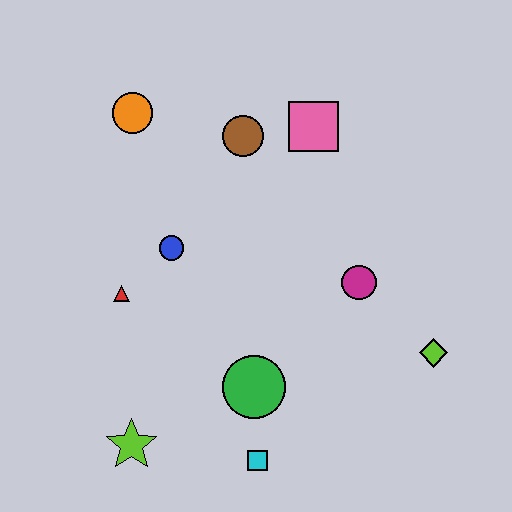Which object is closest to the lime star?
The cyan square is closest to the lime star.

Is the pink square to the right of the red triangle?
Yes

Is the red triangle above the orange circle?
No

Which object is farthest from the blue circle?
The lime diamond is farthest from the blue circle.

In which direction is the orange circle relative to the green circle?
The orange circle is above the green circle.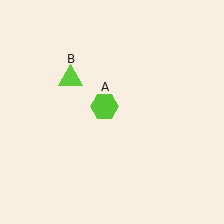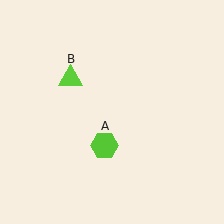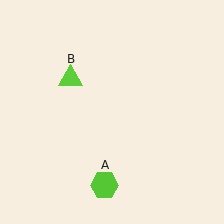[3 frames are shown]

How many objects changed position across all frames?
1 object changed position: lime hexagon (object A).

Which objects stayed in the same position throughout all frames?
Lime triangle (object B) remained stationary.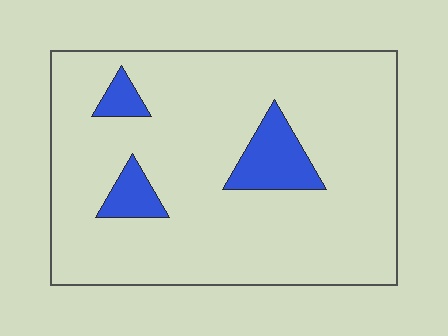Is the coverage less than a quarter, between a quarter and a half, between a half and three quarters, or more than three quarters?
Less than a quarter.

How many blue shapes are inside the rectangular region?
3.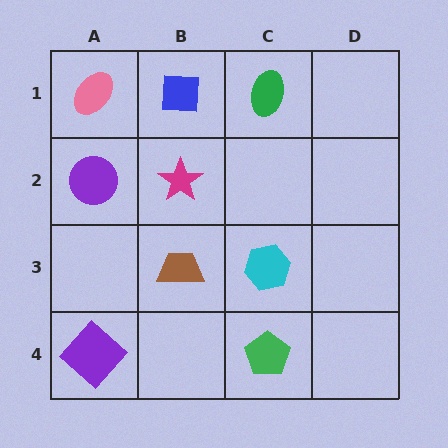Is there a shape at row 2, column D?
No, that cell is empty.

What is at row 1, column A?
A pink ellipse.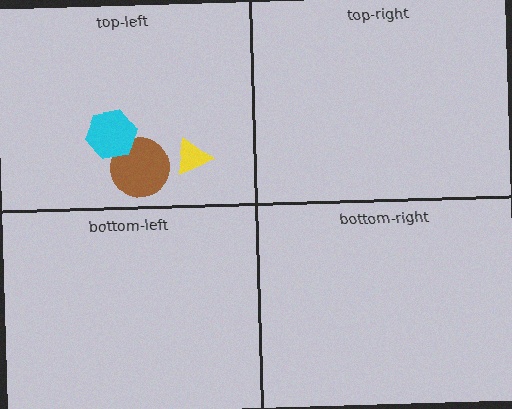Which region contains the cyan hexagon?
The top-left region.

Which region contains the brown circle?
The top-left region.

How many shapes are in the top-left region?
3.